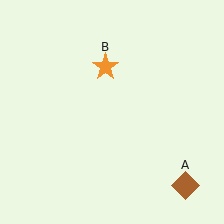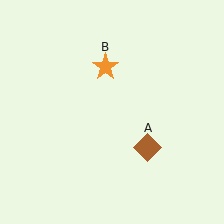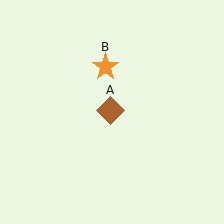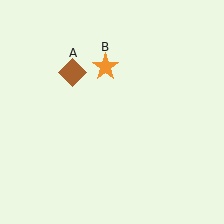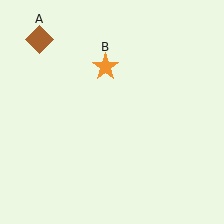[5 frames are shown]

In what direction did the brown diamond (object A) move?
The brown diamond (object A) moved up and to the left.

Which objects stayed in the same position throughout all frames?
Orange star (object B) remained stationary.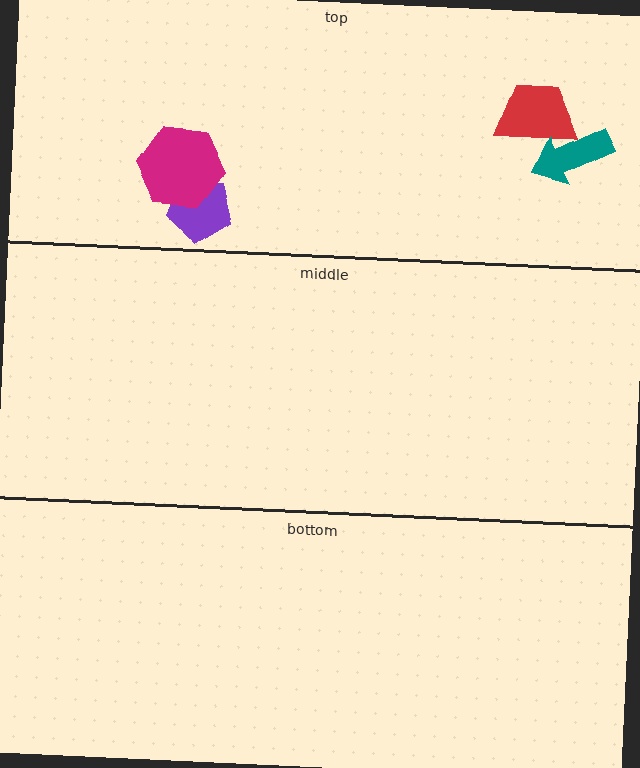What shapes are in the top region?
The purple pentagon, the red trapezoid, the magenta hexagon, the teal arrow.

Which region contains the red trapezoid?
The top region.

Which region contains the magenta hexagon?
The top region.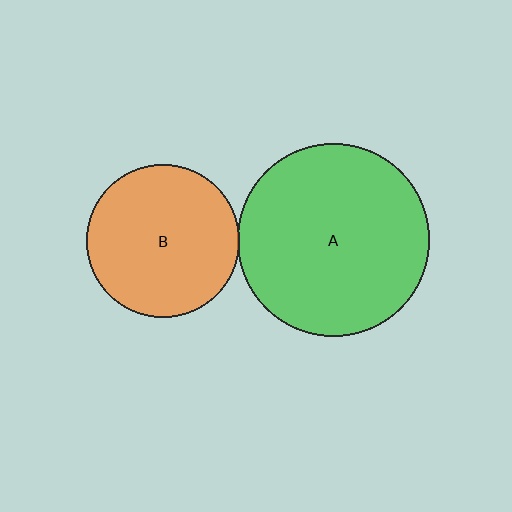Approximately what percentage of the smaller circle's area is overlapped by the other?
Approximately 5%.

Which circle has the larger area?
Circle A (green).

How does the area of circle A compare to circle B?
Approximately 1.6 times.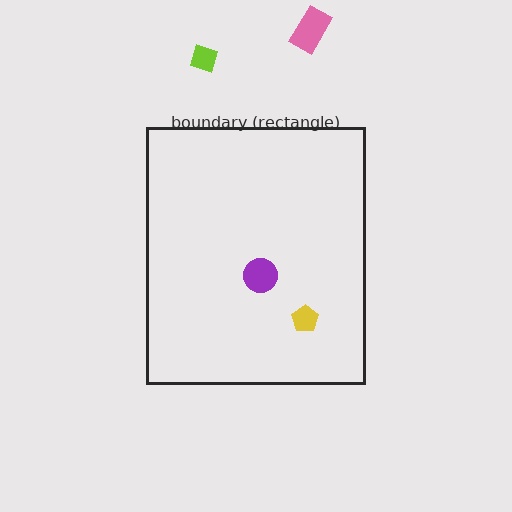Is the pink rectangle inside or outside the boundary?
Outside.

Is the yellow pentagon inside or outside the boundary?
Inside.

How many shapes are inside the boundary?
2 inside, 2 outside.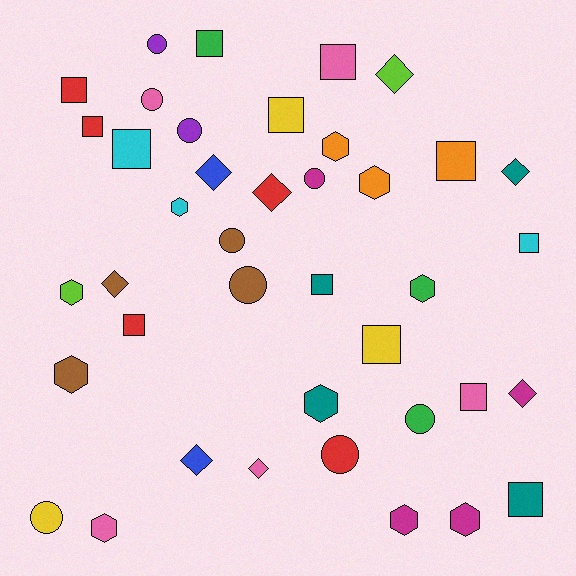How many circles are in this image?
There are 9 circles.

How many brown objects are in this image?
There are 4 brown objects.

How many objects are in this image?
There are 40 objects.